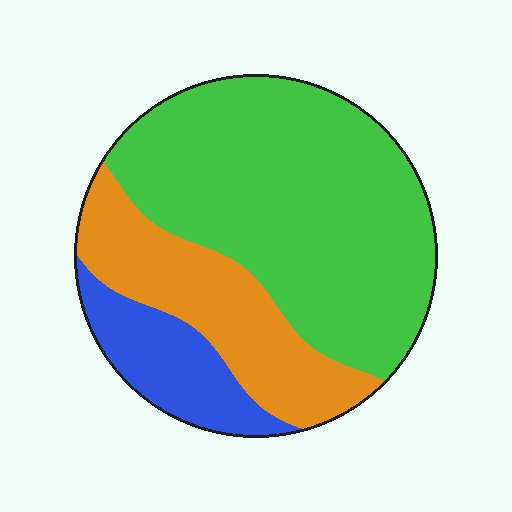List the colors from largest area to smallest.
From largest to smallest: green, orange, blue.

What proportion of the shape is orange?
Orange takes up about one quarter (1/4) of the shape.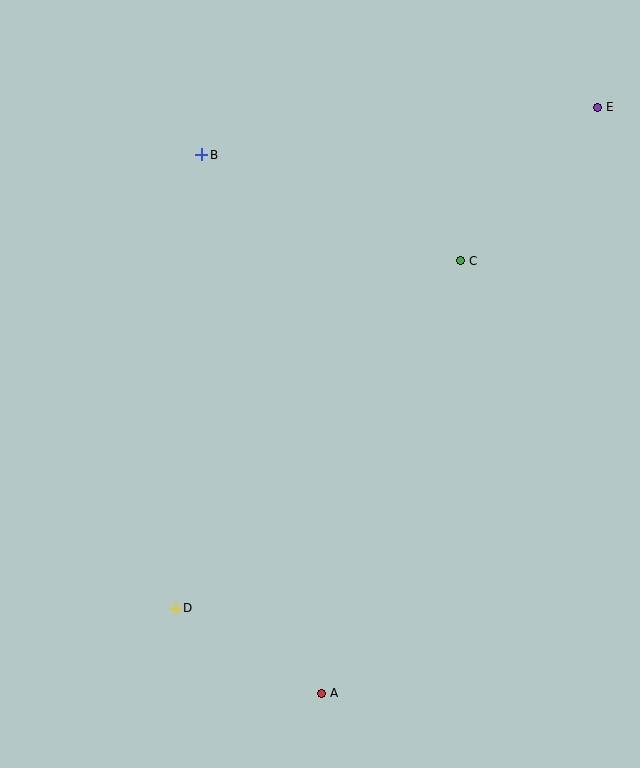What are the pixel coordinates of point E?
Point E is at (598, 107).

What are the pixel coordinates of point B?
Point B is at (201, 154).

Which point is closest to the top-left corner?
Point B is closest to the top-left corner.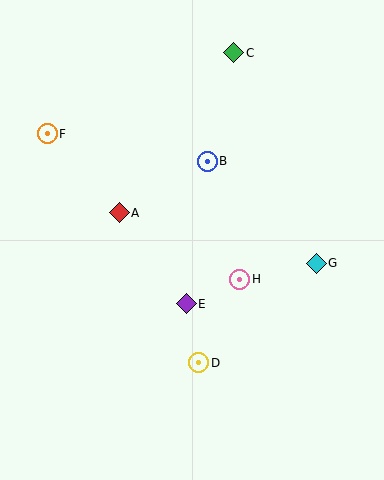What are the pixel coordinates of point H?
Point H is at (240, 279).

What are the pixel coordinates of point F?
Point F is at (47, 134).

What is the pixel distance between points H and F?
The distance between H and F is 241 pixels.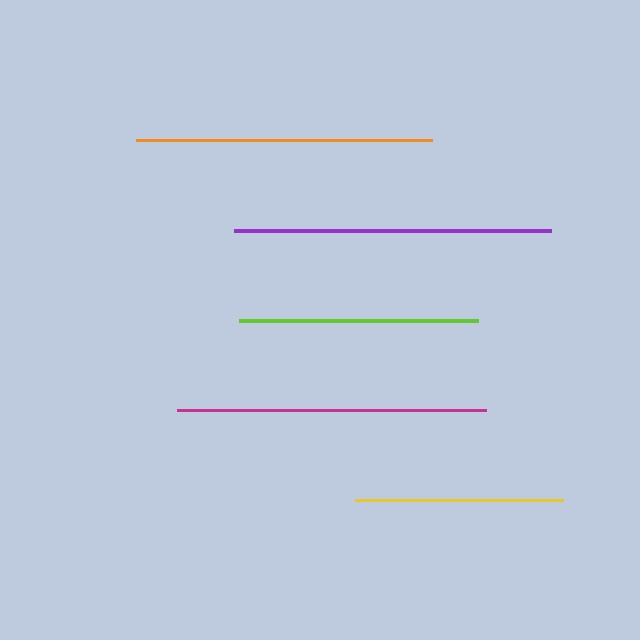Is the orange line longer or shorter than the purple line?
The purple line is longer than the orange line.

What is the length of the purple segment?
The purple segment is approximately 317 pixels long.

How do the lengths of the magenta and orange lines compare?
The magenta and orange lines are approximately the same length.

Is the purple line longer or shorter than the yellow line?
The purple line is longer than the yellow line.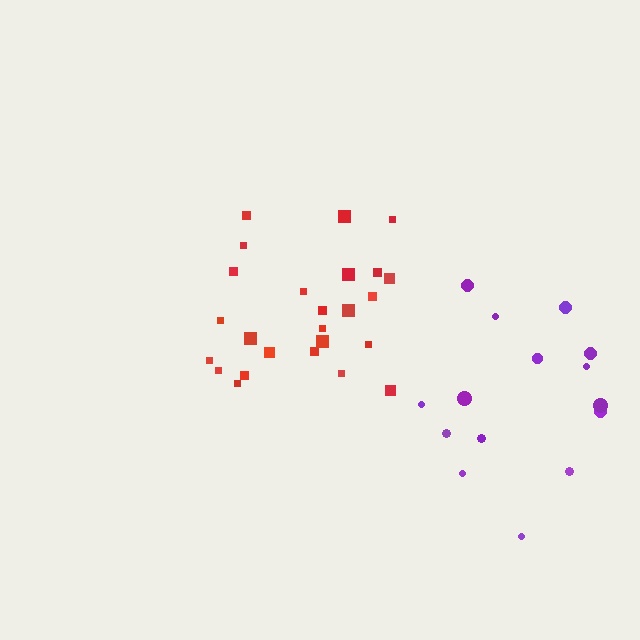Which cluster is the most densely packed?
Red.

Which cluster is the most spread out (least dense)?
Purple.